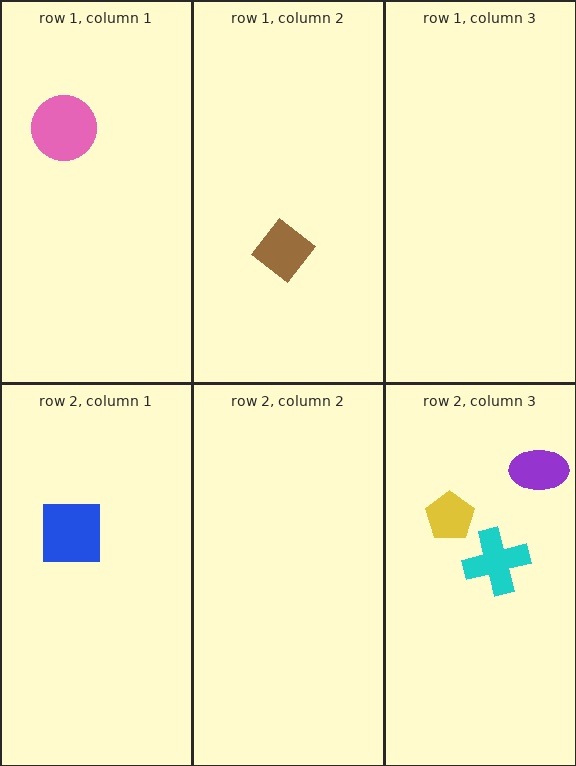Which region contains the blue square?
The row 2, column 1 region.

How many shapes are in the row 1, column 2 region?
1.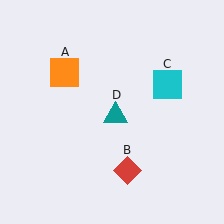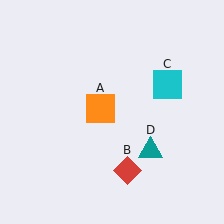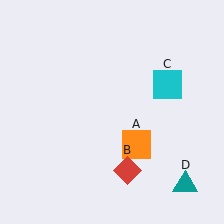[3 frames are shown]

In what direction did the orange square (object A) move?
The orange square (object A) moved down and to the right.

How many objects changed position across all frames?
2 objects changed position: orange square (object A), teal triangle (object D).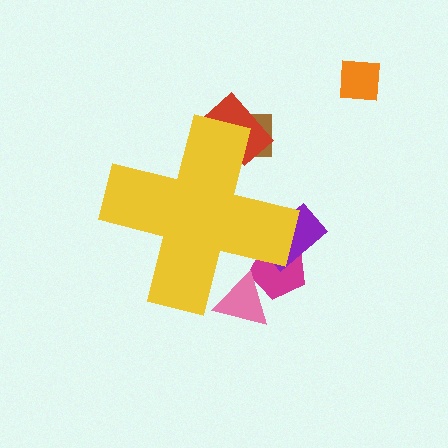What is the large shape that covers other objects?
A yellow cross.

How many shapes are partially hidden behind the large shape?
5 shapes are partially hidden.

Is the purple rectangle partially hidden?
Yes, the purple rectangle is partially hidden behind the yellow cross.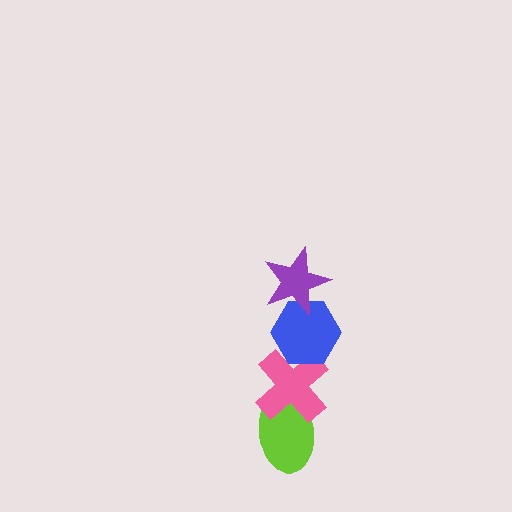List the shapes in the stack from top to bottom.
From top to bottom: the purple star, the blue hexagon, the pink cross, the lime ellipse.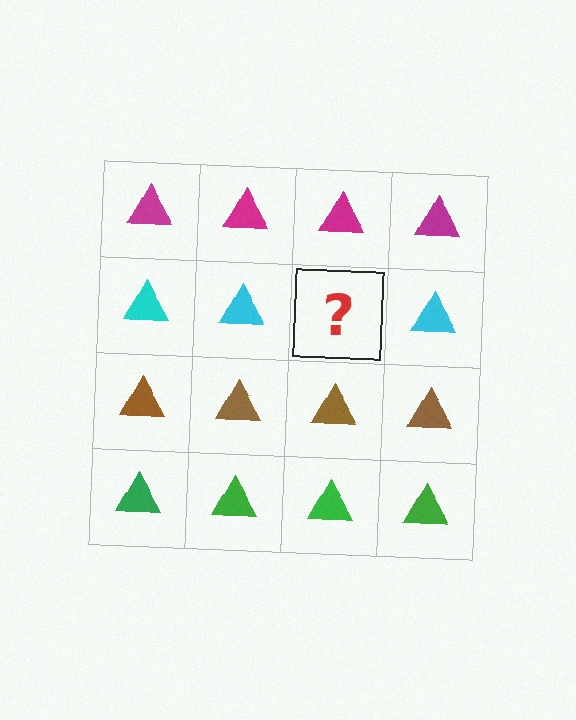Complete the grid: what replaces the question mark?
The question mark should be replaced with a cyan triangle.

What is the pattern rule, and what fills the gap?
The rule is that each row has a consistent color. The gap should be filled with a cyan triangle.